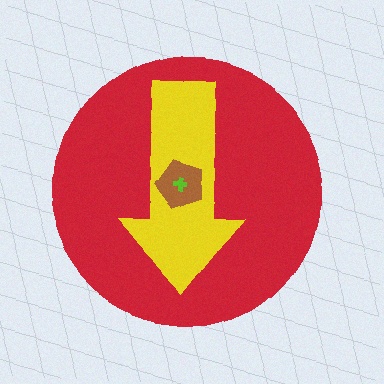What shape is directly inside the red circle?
The yellow arrow.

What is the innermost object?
The lime cross.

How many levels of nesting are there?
4.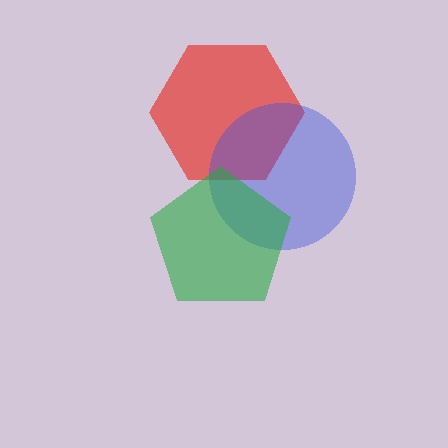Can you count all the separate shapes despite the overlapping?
Yes, there are 3 separate shapes.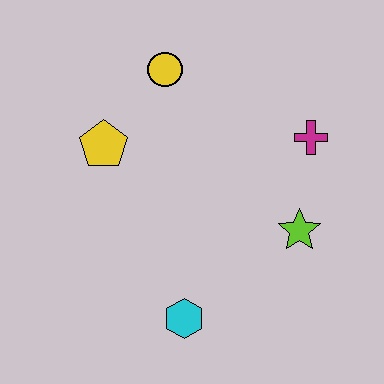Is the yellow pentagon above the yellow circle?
No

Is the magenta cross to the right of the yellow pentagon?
Yes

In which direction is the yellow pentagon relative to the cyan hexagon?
The yellow pentagon is above the cyan hexagon.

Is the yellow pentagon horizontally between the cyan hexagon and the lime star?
No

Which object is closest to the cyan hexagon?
The lime star is closest to the cyan hexagon.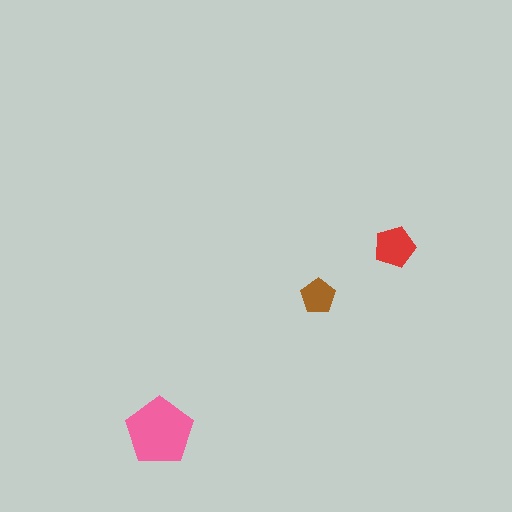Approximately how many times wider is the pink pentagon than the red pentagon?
About 1.5 times wider.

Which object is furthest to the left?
The pink pentagon is leftmost.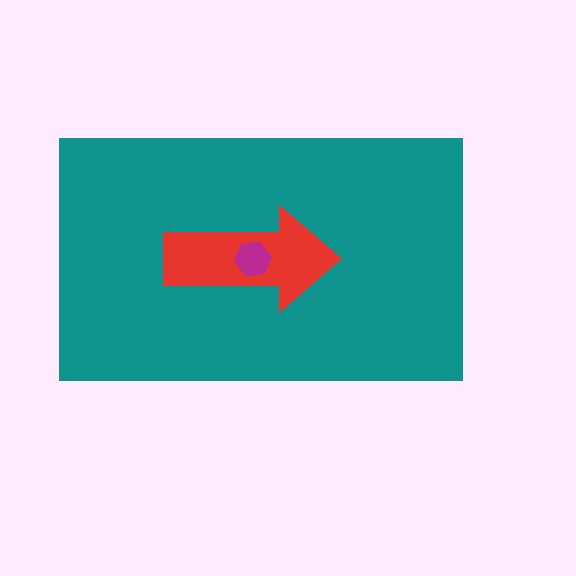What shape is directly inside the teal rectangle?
The red arrow.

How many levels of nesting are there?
3.